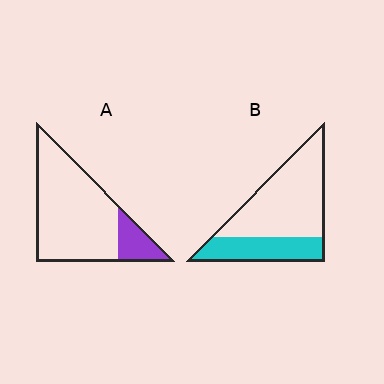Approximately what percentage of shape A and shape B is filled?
A is approximately 15% and B is approximately 30%.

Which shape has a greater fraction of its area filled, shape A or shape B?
Shape B.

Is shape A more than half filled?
No.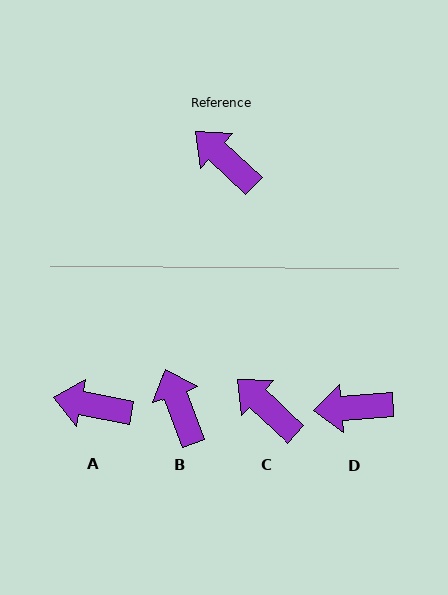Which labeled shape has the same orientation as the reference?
C.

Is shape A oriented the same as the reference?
No, it is off by about 32 degrees.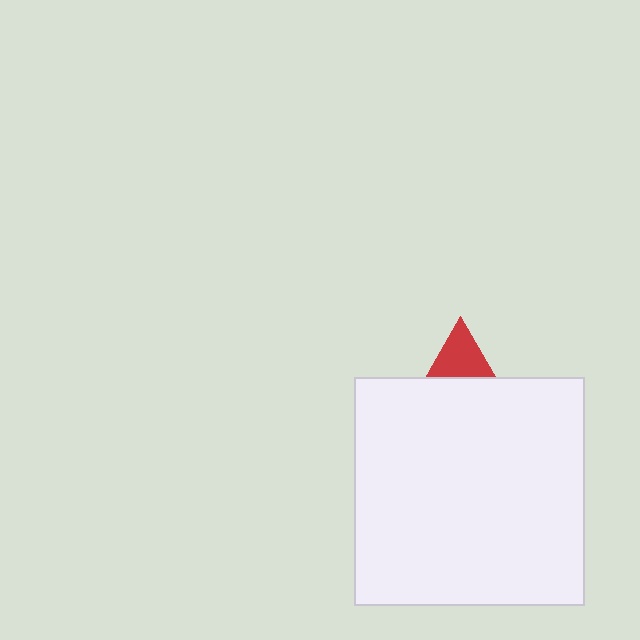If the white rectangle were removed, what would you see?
You would see the complete red triangle.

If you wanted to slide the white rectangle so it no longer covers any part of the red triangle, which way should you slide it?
Slide it down — that is the most direct way to separate the two shapes.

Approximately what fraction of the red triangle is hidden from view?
Roughly 67% of the red triangle is hidden behind the white rectangle.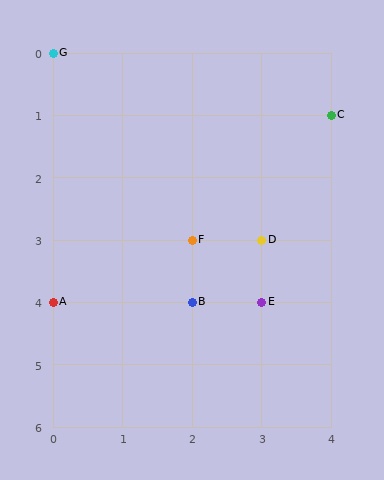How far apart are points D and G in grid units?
Points D and G are 3 columns and 3 rows apart (about 4.2 grid units diagonally).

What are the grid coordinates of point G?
Point G is at grid coordinates (0, 0).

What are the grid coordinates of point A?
Point A is at grid coordinates (0, 4).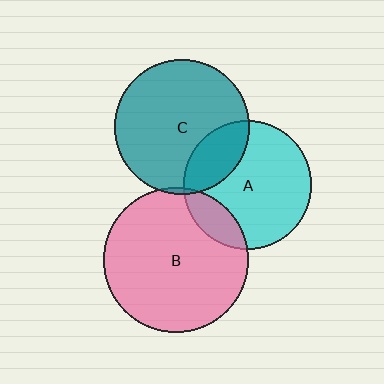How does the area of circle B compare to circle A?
Approximately 1.3 times.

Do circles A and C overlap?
Yes.